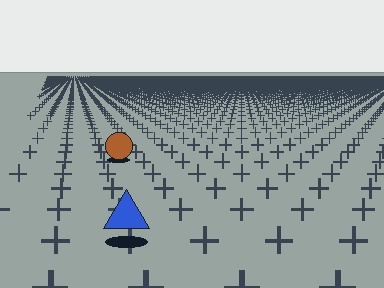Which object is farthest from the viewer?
The brown circle is farthest from the viewer. It appears smaller and the ground texture around it is denser.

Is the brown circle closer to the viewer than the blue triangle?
No. The blue triangle is closer — you can tell from the texture gradient: the ground texture is coarser near it.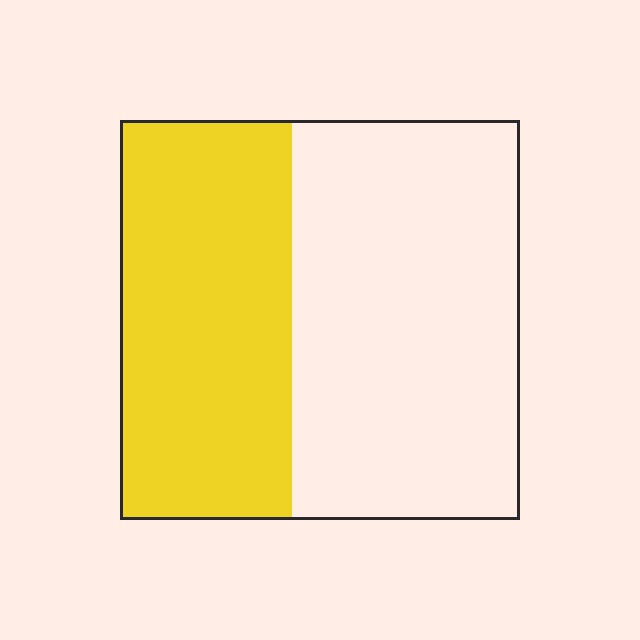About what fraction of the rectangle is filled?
About two fifths (2/5).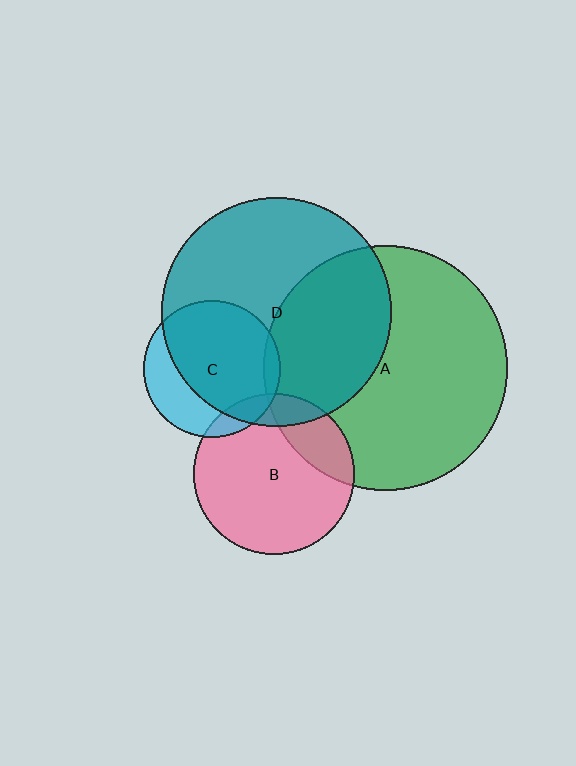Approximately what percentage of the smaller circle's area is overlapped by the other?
Approximately 70%.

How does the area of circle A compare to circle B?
Approximately 2.3 times.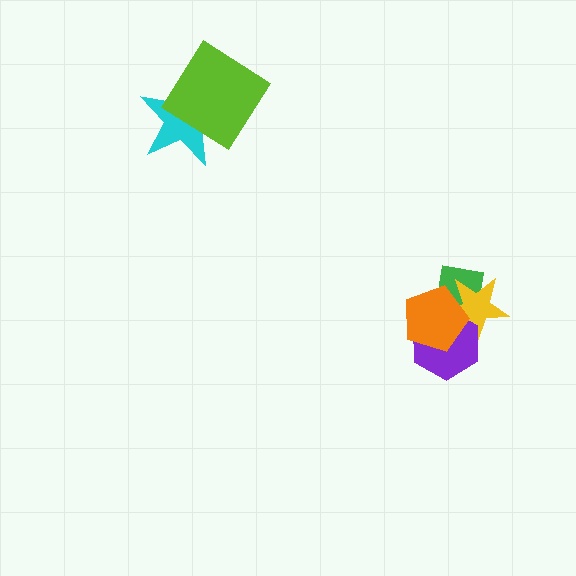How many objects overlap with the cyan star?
1 object overlaps with the cyan star.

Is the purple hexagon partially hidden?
Yes, it is partially covered by another shape.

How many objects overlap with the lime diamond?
1 object overlaps with the lime diamond.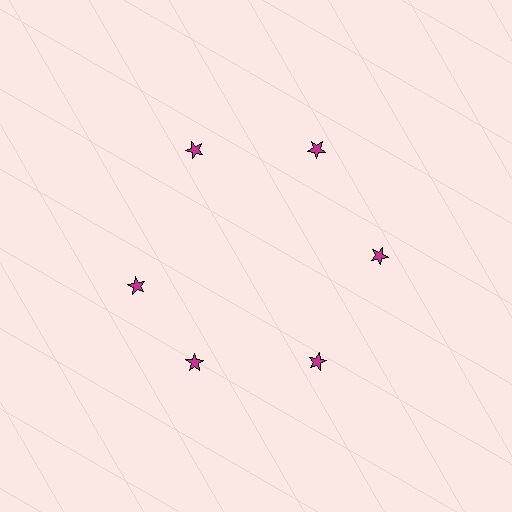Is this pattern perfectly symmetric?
No. The 6 magenta stars are arranged in a ring, but one element near the 9 o'clock position is rotated out of alignment along the ring, breaking the 6-fold rotational symmetry.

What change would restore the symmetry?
The symmetry would be restored by rotating it back into even spacing with its neighbors so that all 6 stars sit at equal angles and equal distance from the center.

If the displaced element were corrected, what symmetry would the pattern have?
It would have 6-fold rotational symmetry — the pattern would map onto itself every 60 degrees.